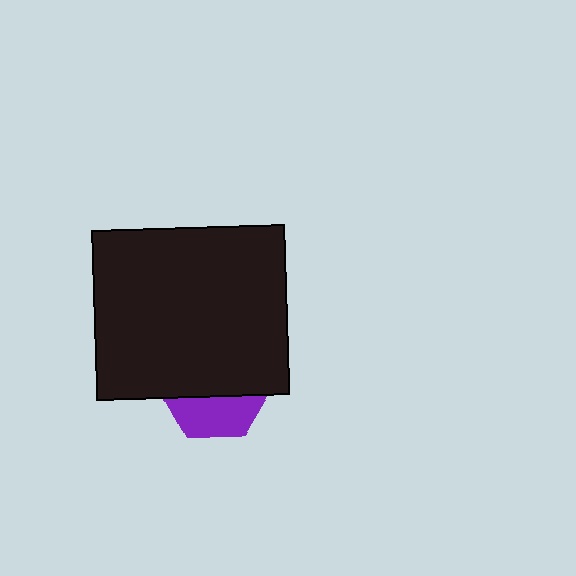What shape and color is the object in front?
The object in front is a black rectangle.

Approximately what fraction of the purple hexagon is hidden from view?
Roughly 64% of the purple hexagon is hidden behind the black rectangle.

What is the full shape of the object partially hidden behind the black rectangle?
The partially hidden object is a purple hexagon.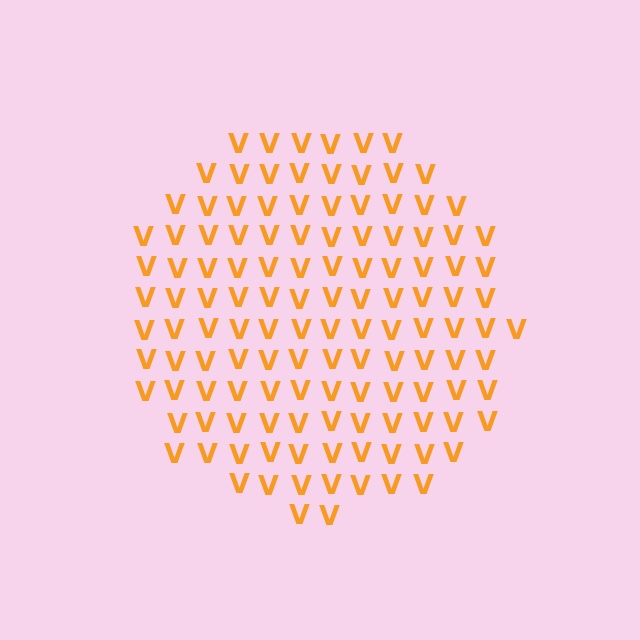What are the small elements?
The small elements are letter V's.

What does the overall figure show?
The overall figure shows a circle.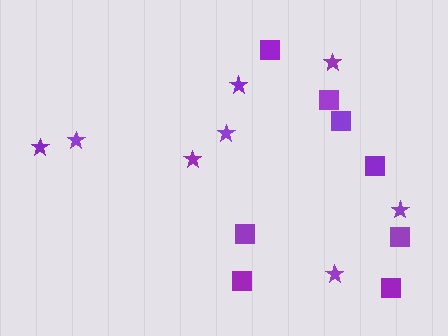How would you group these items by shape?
There are 2 groups: one group of squares (8) and one group of stars (8).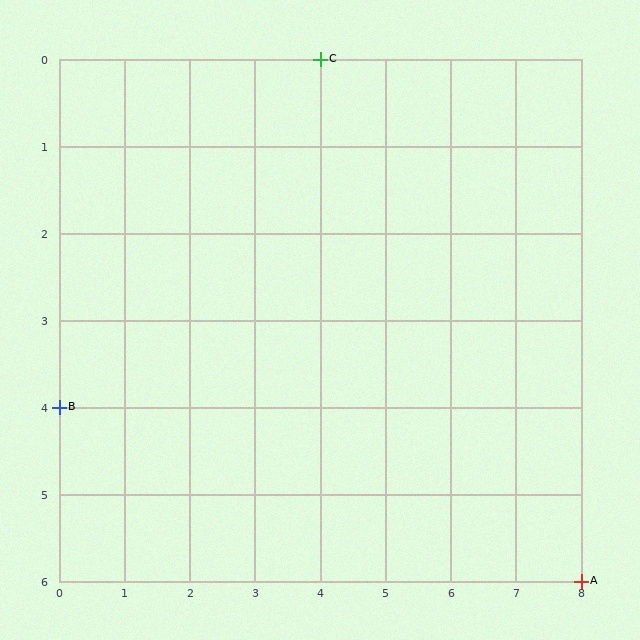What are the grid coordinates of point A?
Point A is at grid coordinates (8, 6).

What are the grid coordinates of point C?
Point C is at grid coordinates (4, 0).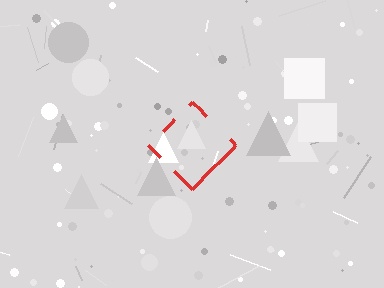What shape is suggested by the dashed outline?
The dashed outline suggests a diamond.